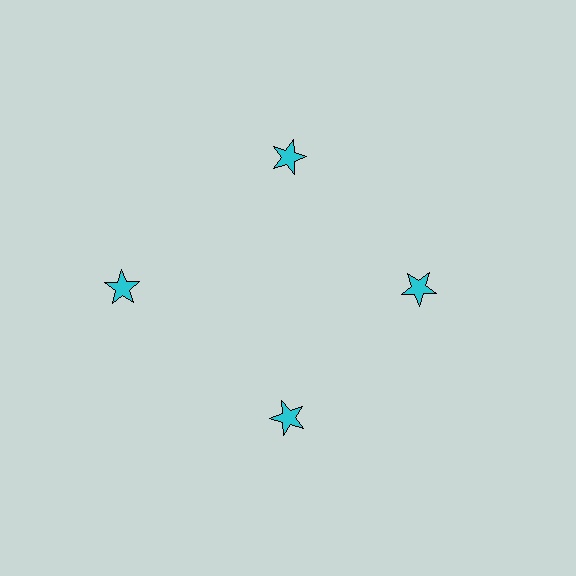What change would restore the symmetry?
The symmetry would be restored by moving it inward, back onto the ring so that all 4 stars sit at equal angles and equal distance from the center.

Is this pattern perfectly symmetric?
No. The 4 cyan stars are arranged in a ring, but one element near the 9 o'clock position is pushed outward from the center, breaking the 4-fold rotational symmetry.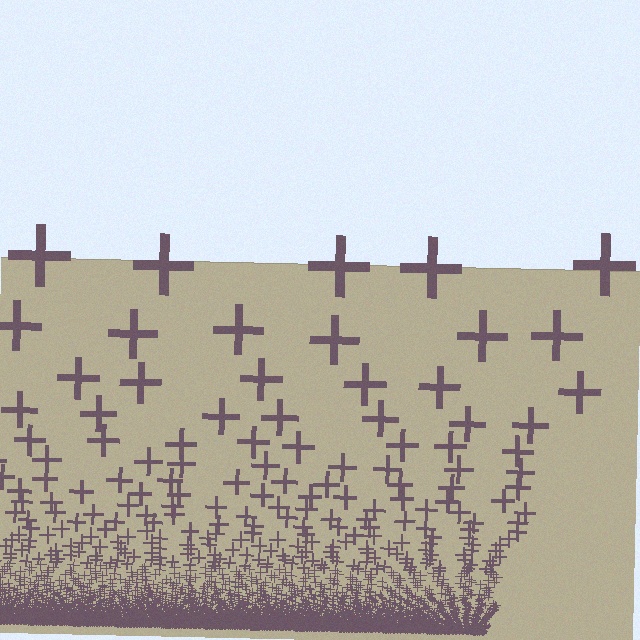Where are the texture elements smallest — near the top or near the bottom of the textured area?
Near the bottom.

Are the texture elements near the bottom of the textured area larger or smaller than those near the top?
Smaller. The gradient is inverted — elements near the bottom are smaller and denser.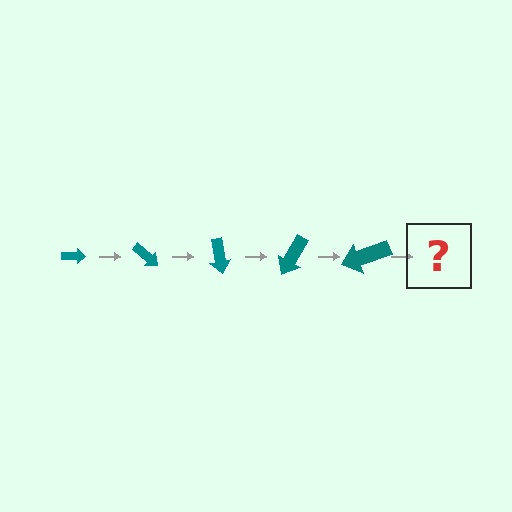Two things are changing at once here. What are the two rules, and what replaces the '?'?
The two rules are that the arrow grows larger each step and it rotates 40 degrees each step. The '?' should be an arrow, larger than the previous one and rotated 200 degrees from the start.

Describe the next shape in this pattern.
It should be an arrow, larger than the previous one and rotated 200 degrees from the start.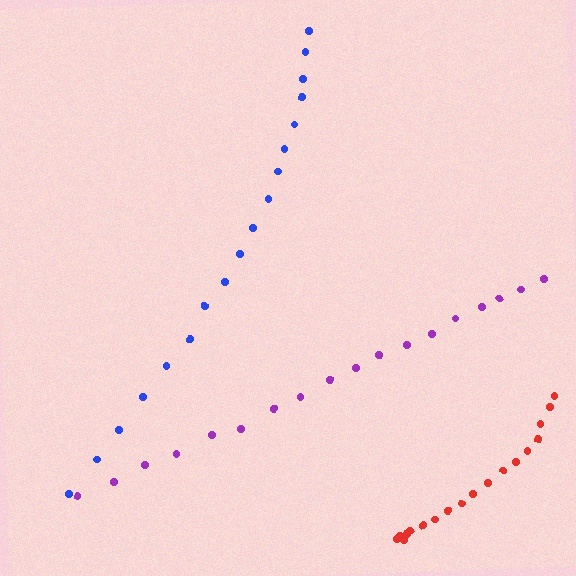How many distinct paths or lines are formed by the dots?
There are 3 distinct paths.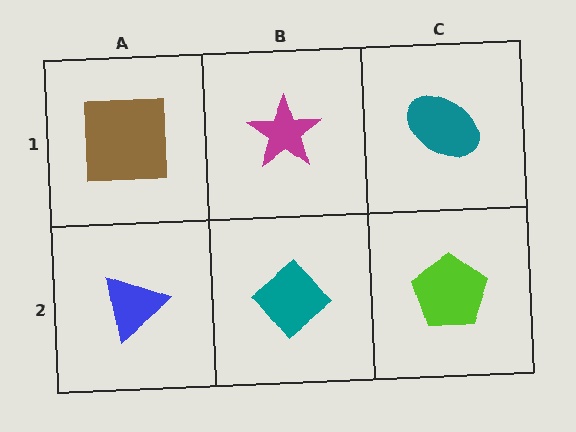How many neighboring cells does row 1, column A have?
2.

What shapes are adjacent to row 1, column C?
A lime pentagon (row 2, column C), a magenta star (row 1, column B).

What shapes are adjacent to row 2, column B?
A magenta star (row 1, column B), a blue triangle (row 2, column A), a lime pentagon (row 2, column C).